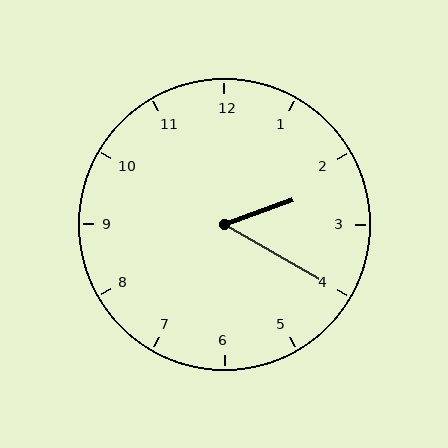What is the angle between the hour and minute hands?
Approximately 50 degrees.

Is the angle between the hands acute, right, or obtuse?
It is acute.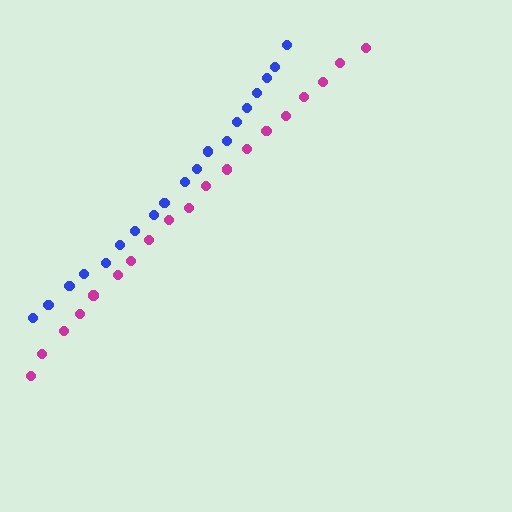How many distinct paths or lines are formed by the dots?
There are 2 distinct paths.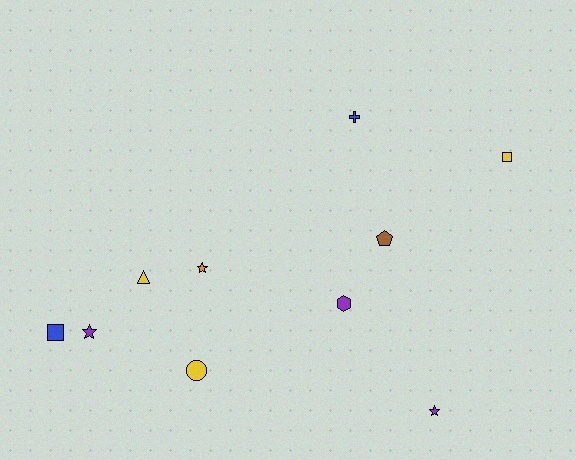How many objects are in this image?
There are 10 objects.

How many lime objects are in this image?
There are no lime objects.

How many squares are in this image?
There are 2 squares.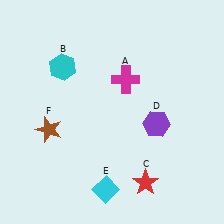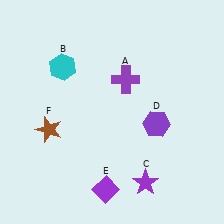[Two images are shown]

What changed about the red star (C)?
In Image 1, C is red. In Image 2, it changed to purple.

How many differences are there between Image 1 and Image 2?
There are 3 differences between the two images.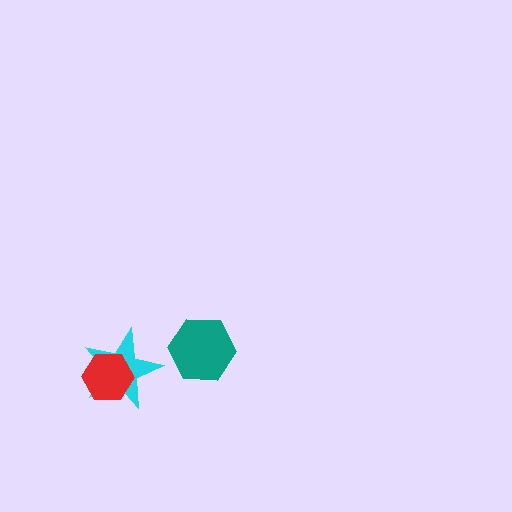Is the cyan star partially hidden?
Yes, it is partially covered by another shape.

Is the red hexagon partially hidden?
No, no other shape covers it.